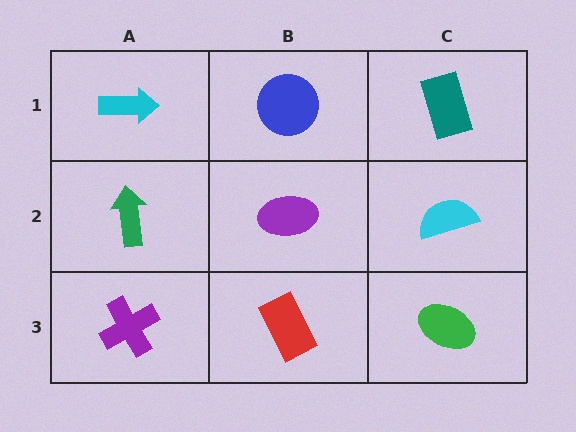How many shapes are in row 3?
3 shapes.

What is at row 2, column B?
A purple ellipse.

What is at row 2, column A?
A green arrow.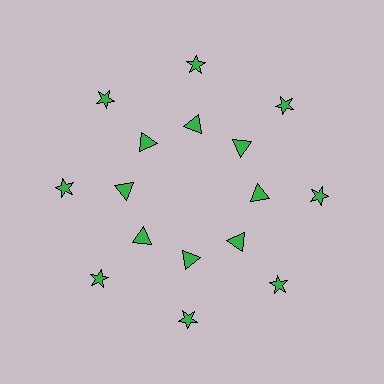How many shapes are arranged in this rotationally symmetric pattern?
There are 16 shapes, arranged in 8 groups of 2.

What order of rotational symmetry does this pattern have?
This pattern has 8-fold rotational symmetry.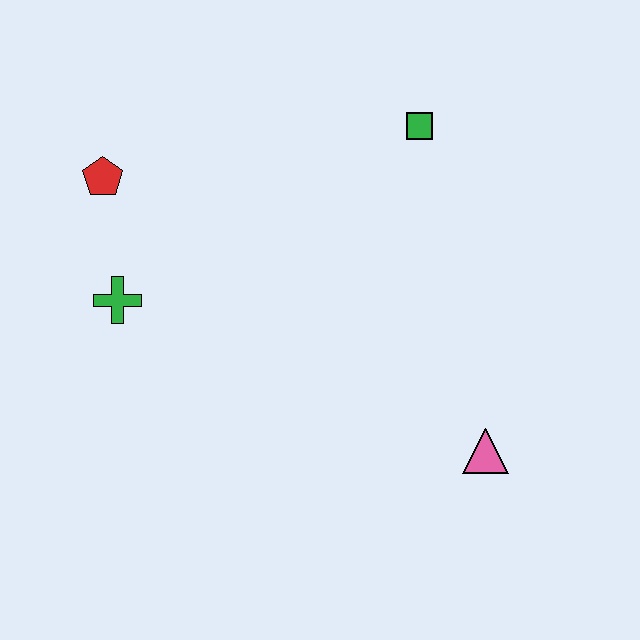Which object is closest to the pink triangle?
The green square is closest to the pink triangle.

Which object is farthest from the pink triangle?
The red pentagon is farthest from the pink triangle.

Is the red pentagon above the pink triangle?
Yes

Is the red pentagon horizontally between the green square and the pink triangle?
No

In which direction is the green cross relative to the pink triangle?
The green cross is to the left of the pink triangle.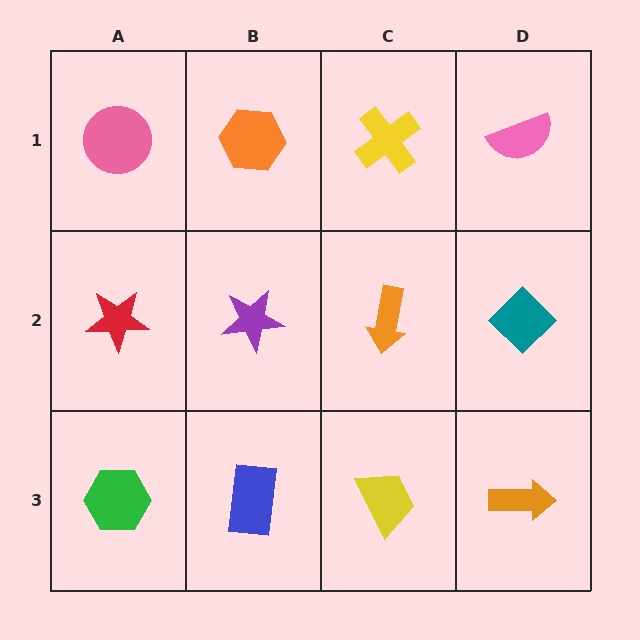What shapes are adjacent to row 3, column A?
A red star (row 2, column A), a blue rectangle (row 3, column B).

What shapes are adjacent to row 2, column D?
A pink semicircle (row 1, column D), an orange arrow (row 3, column D), an orange arrow (row 2, column C).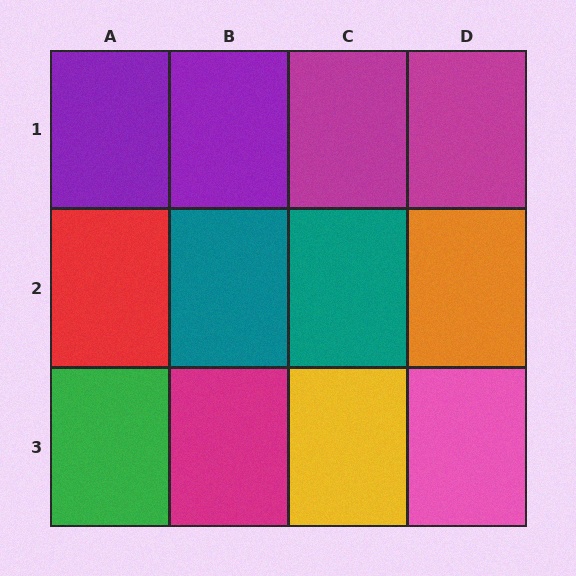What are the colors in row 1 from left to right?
Purple, purple, magenta, magenta.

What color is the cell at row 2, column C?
Teal.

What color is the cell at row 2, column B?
Teal.